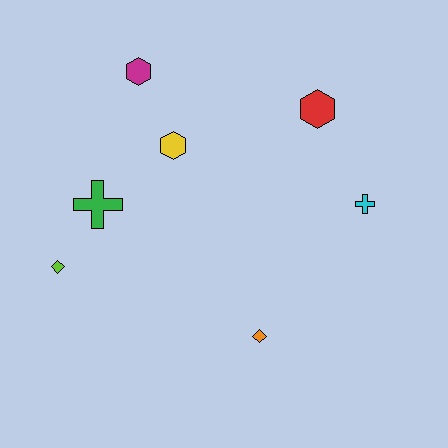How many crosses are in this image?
There are 2 crosses.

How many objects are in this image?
There are 7 objects.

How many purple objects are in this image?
There are no purple objects.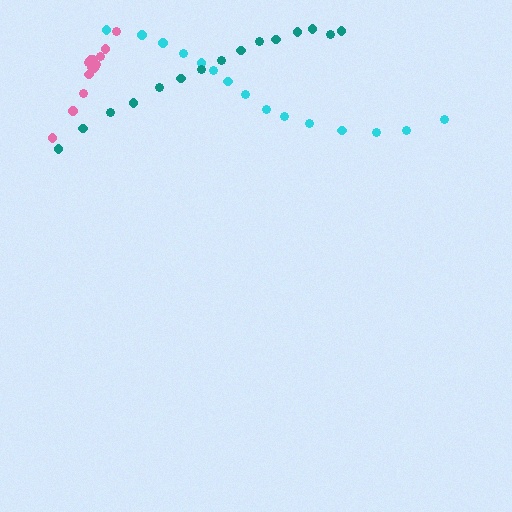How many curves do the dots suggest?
There are 3 distinct paths.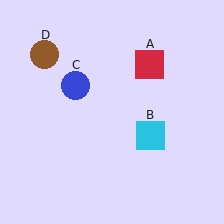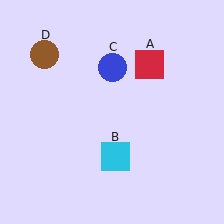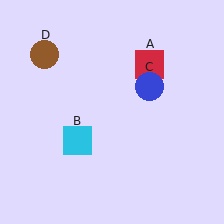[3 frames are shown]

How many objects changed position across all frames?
2 objects changed position: cyan square (object B), blue circle (object C).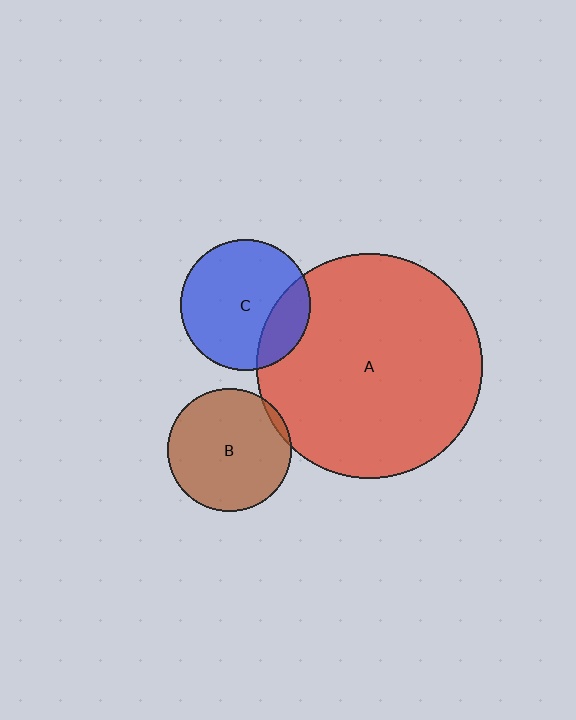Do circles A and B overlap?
Yes.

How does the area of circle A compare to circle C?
Approximately 3.0 times.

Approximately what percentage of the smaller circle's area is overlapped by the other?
Approximately 5%.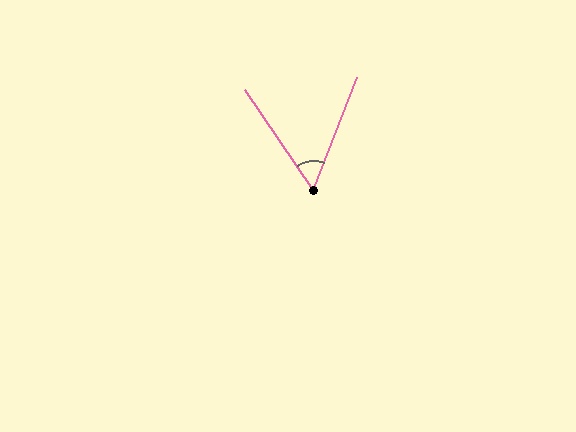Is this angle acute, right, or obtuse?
It is acute.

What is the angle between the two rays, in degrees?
Approximately 56 degrees.